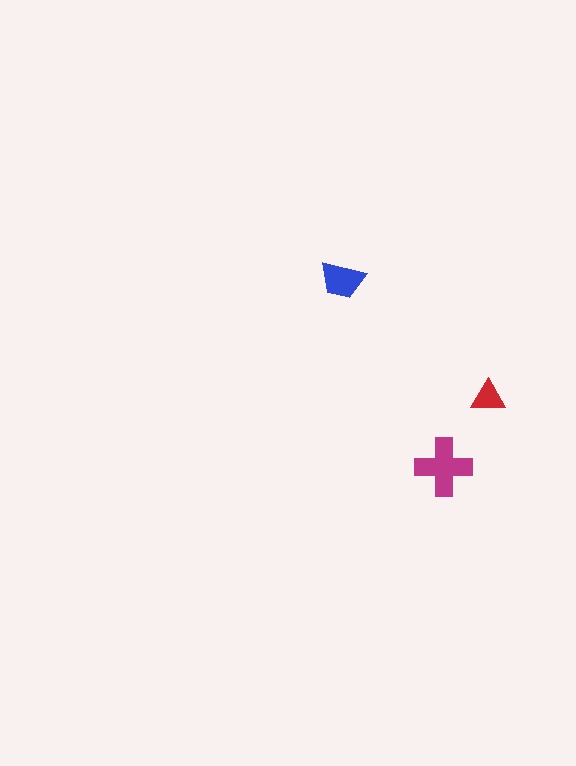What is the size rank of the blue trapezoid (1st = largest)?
2nd.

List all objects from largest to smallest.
The magenta cross, the blue trapezoid, the red triangle.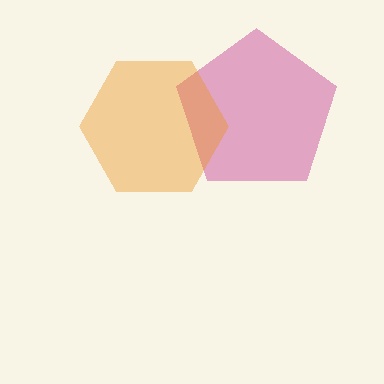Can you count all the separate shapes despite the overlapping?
Yes, there are 2 separate shapes.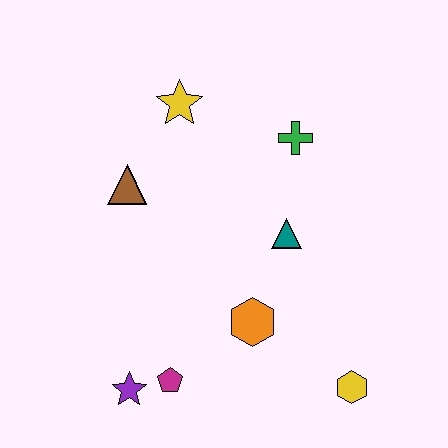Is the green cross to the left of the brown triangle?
No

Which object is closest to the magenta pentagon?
The purple star is closest to the magenta pentagon.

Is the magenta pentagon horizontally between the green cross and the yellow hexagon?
No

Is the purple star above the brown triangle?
No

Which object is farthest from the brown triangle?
The yellow hexagon is farthest from the brown triangle.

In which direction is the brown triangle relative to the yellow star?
The brown triangle is below the yellow star.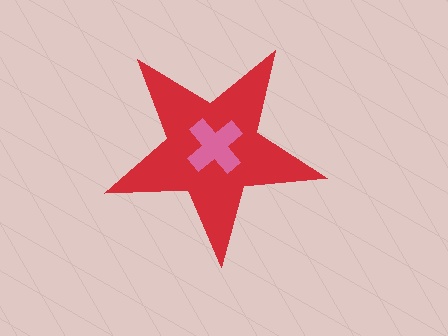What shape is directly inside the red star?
The pink cross.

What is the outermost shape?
The red star.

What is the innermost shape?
The pink cross.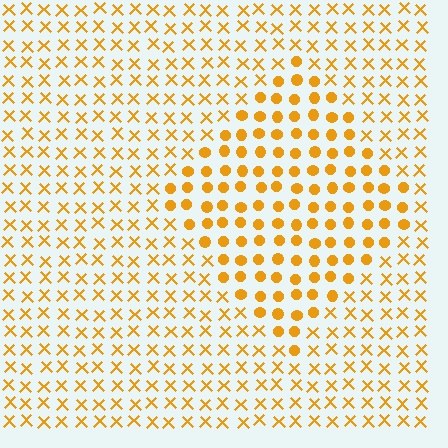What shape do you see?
I see a diamond.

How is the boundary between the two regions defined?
The boundary is defined by a change in element shape: circles inside vs. X marks outside. All elements share the same color and spacing.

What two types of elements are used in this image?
The image uses circles inside the diamond region and X marks outside it.